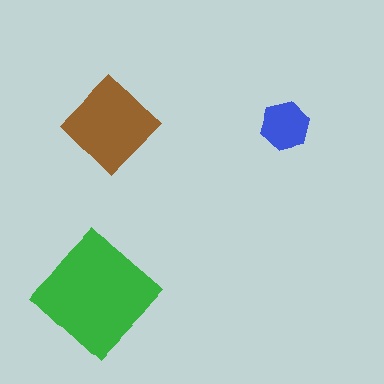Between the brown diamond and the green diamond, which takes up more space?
The green diamond.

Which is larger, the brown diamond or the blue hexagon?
The brown diamond.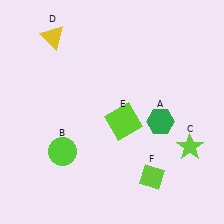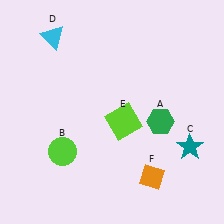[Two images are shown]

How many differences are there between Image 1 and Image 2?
There are 3 differences between the two images.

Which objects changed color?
C changed from lime to teal. D changed from yellow to cyan. F changed from lime to orange.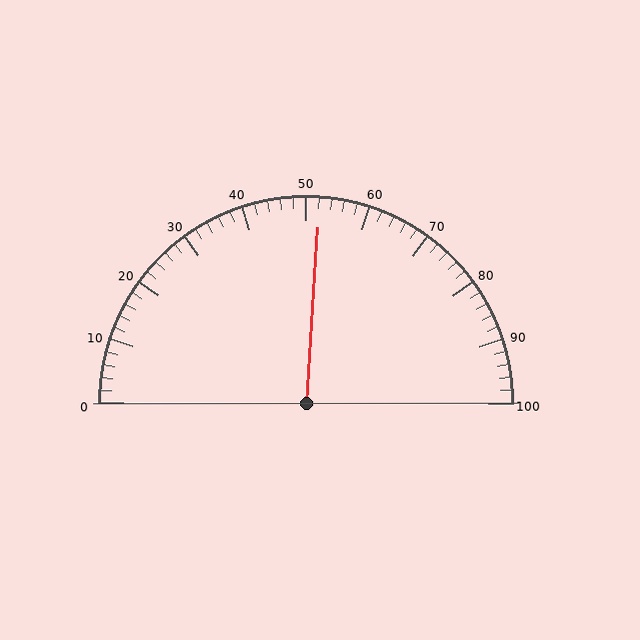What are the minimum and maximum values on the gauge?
The gauge ranges from 0 to 100.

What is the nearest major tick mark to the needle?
The nearest major tick mark is 50.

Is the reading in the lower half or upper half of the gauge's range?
The reading is in the upper half of the range (0 to 100).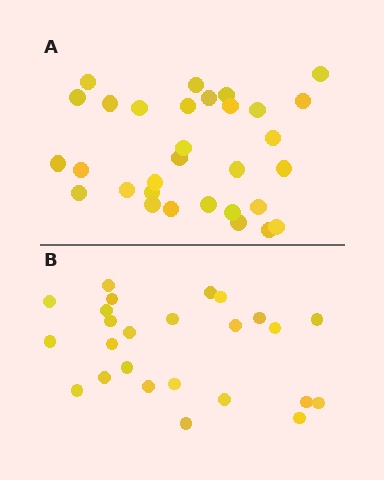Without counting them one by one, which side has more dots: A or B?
Region A (the top region) has more dots.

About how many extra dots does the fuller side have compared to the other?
Region A has about 6 more dots than region B.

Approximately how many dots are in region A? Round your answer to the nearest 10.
About 30 dots. (The exact count is 31, which rounds to 30.)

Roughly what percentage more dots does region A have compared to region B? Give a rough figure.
About 25% more.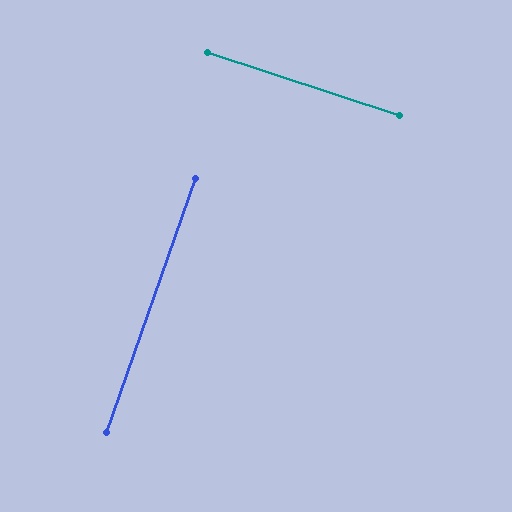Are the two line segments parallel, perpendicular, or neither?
Perpendicular — they meet at approximately 89°.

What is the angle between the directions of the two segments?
Approximately 89 degrees.